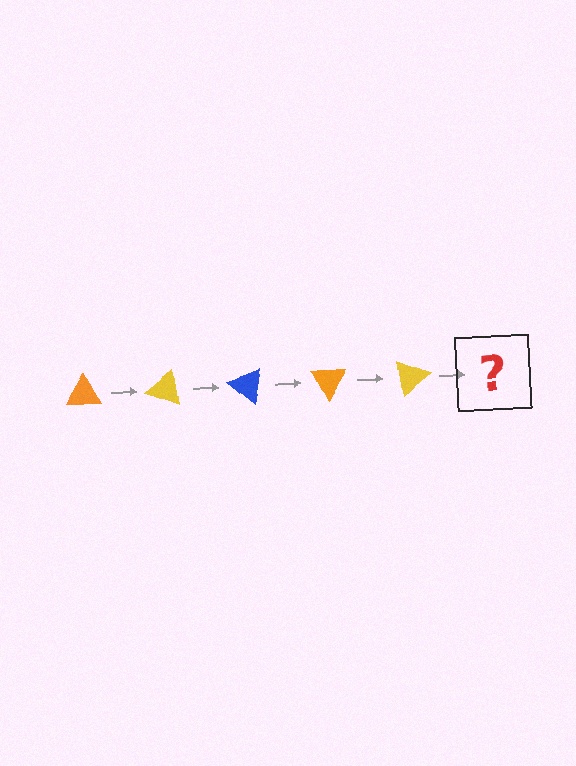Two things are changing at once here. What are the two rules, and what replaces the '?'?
The two rules are that it rotates 20 degrees each step and the color cycles through orange, yellow, and blue. The '?' should be a blue triangle, rotated 100 degrees from the start.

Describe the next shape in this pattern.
It should be a blue triangle, rotated 100 degrees from the start.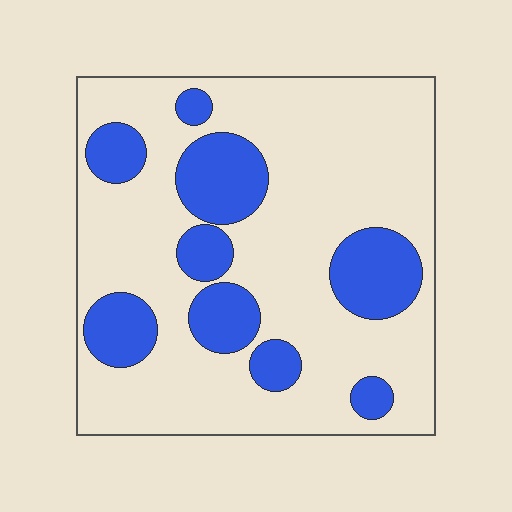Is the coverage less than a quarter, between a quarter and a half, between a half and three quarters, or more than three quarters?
Between a quarter and a half.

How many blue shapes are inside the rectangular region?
9.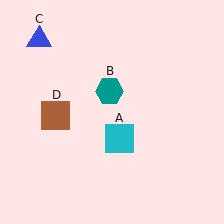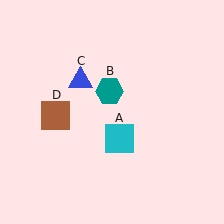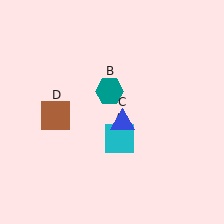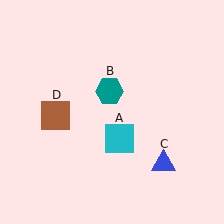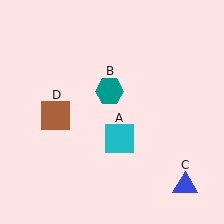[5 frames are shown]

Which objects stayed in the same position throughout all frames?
Cyan square (object A) and teal hexagon (object B) and brown square (object D) remained stationary.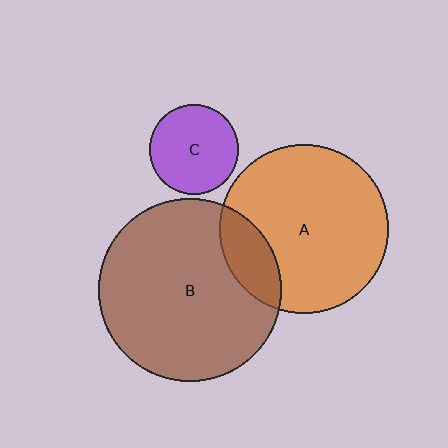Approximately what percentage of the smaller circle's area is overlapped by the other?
Approximately 15%.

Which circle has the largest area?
Circle B (brown).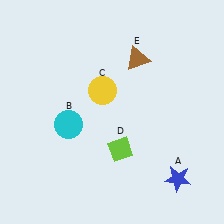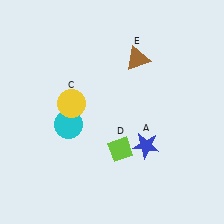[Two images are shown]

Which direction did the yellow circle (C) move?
The yellow circle (C) moved left.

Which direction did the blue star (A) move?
The blue star (A) moved up.